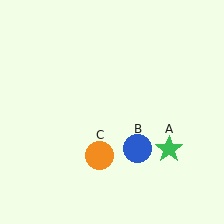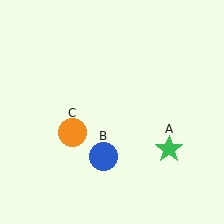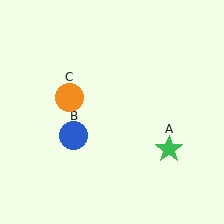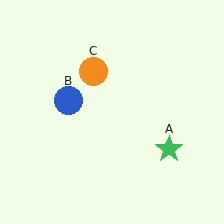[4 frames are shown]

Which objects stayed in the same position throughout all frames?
Green star (object A) remained stationary.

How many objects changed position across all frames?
2 objects changed position: blue circle (object B), orange circle (object C).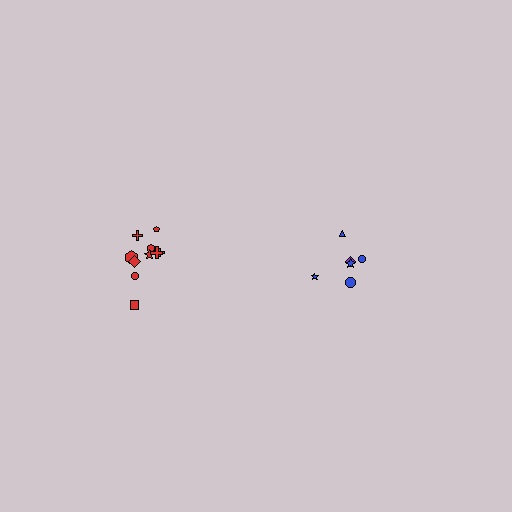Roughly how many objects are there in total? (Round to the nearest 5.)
Roughly 15 objects in total.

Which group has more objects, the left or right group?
The left group.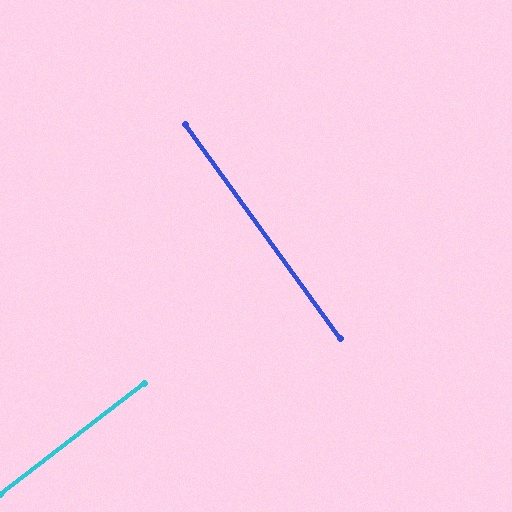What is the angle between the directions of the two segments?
Approximately 88 degrees.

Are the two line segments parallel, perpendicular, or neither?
Perpendicular — they meet at approximately 88°.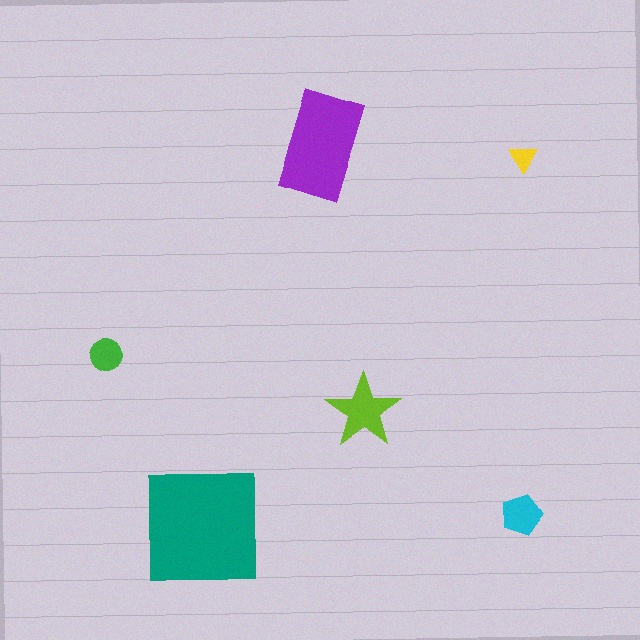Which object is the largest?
The teal square.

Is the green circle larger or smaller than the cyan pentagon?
Smaller.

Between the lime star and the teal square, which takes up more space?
The teal square.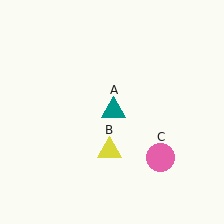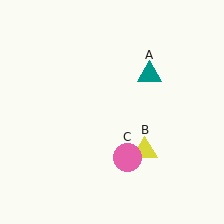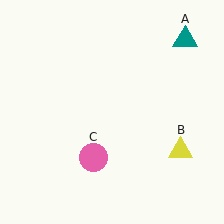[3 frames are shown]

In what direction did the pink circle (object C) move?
The pink circle (object C) moved left.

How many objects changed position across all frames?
3 objects changed position: teal triangle (object A), yellow triangle (object B), pink circle (object C).